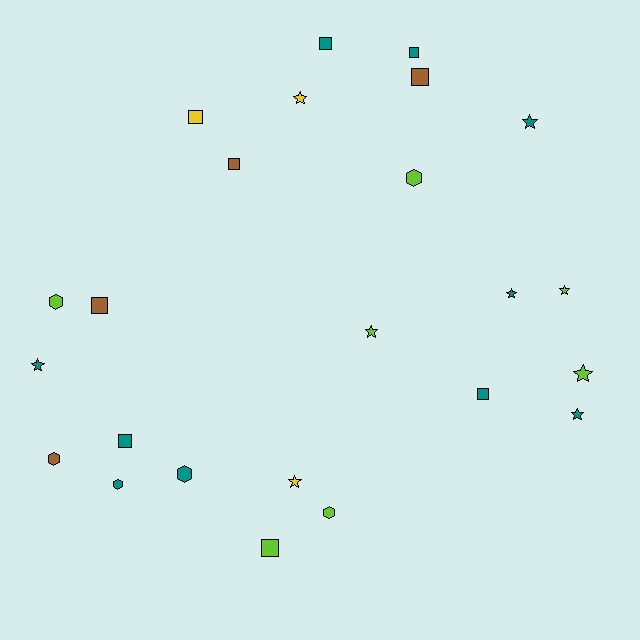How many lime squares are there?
There is 1 lime square.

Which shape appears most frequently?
Square, with 9 objects.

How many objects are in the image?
There are 24 objects.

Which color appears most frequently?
Teal, with 10 objects.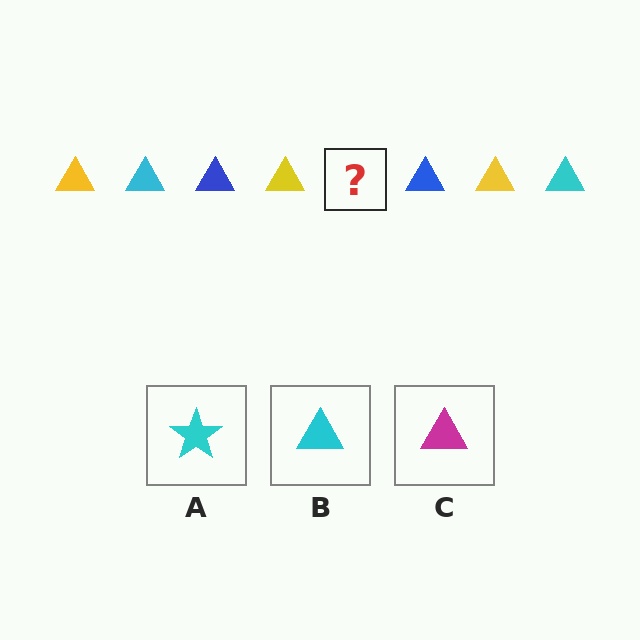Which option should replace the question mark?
Option B.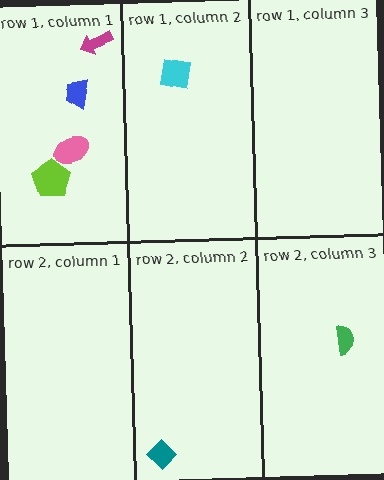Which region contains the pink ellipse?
The row 1, column 1 region.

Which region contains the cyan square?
The row 1, column 2 region.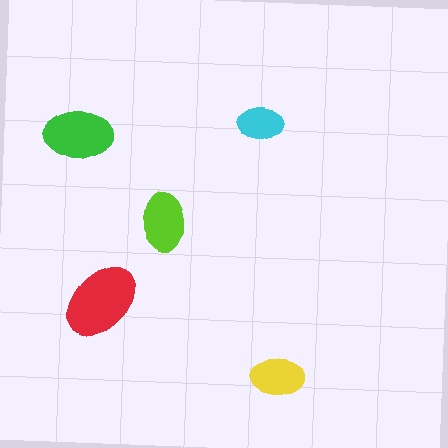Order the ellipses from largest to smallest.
the red one, the green one, the lime one, the yellow one, the cyan one.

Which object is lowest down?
The yellow ellipse is bottommost.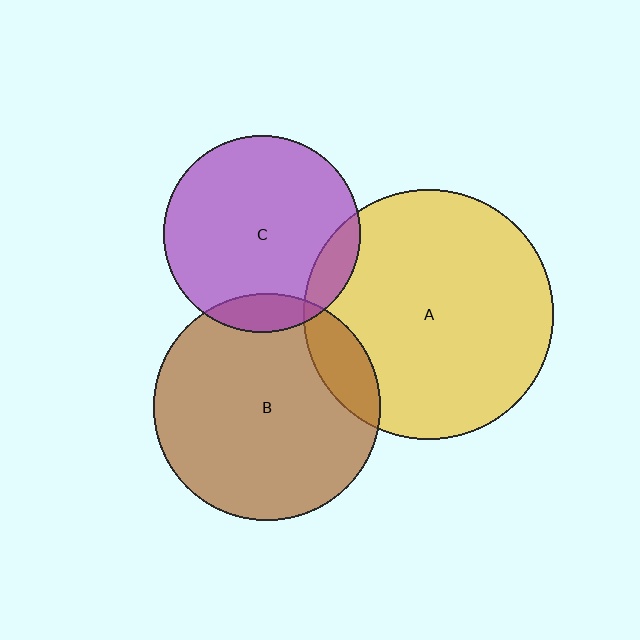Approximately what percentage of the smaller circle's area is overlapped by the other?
Approximately 10%.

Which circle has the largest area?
Circle A (yellow).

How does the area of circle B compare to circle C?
Approximately 1.3 times.